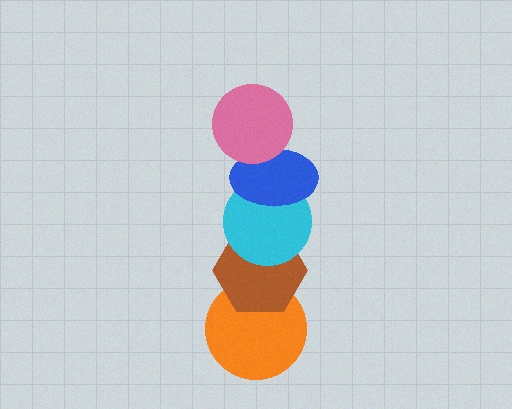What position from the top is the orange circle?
The orange circle is 5th from the top.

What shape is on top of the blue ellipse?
The pink circle is on top of the blue ellipse.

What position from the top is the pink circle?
The pink circle is 1st from the top.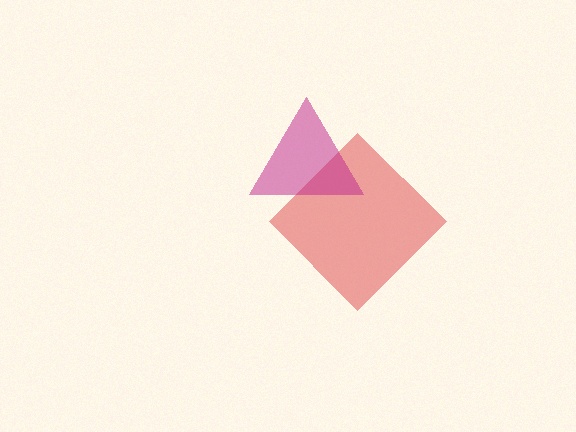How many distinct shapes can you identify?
There are 2 distinct shapes: a red diamond, a magenta triangle.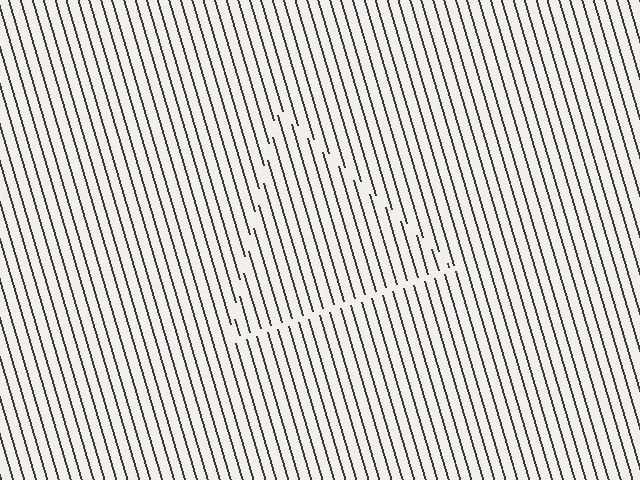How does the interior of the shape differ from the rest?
The interior of the shape contains the same grating, shifted by half a period — the contour is defined by the phase discontinuity where line-ends from the inner and outer gratings abut.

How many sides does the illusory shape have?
3 sides — the line-ends trace a triangle.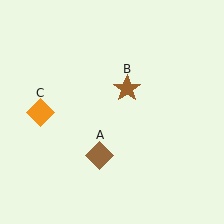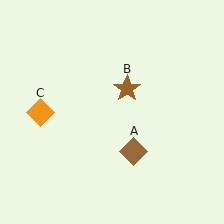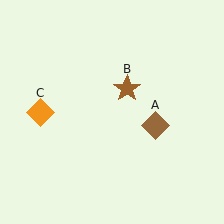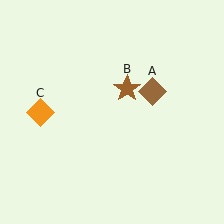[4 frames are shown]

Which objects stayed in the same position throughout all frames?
Brown star (object B) and orange diamond (object C) remained stationary.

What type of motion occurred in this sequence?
The brown diamond (object A) rotated counterclockwise around the center of the scene.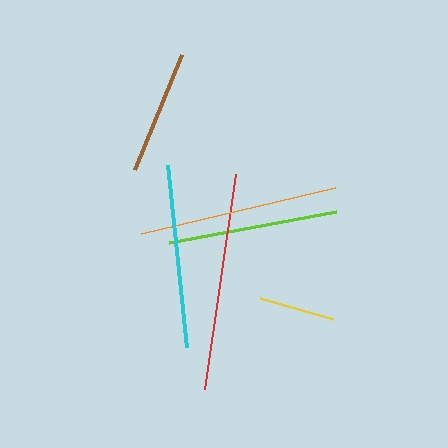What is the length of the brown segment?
The brown segment is approximately 124 pixels long.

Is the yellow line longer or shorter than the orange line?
The orange line is longer than the yellow line.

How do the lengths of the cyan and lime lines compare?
The cyan and lime lines are approximately the same length.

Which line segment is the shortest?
The yellow line is the shortest at approximately 76 pixels.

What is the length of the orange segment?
The orange segment is approximately 199 pixels long.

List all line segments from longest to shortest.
From longest to shortest: red, orange, cyan, lime, brown, yellow.